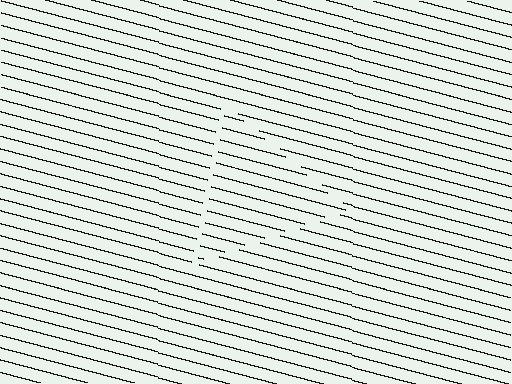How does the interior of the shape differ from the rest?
The interior of the shape contains the same grating, shifted by half a period — the contour is defined by the phase discontinuity where line-ends from the inner and outer gratings abut.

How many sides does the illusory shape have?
3 sides — the line-ends trace a triangle.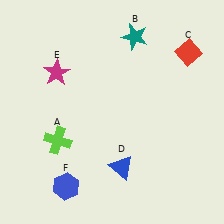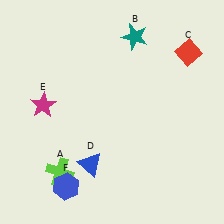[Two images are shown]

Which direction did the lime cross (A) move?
The lime cross (A) moved down.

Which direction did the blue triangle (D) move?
The blue triangle (D) moved left.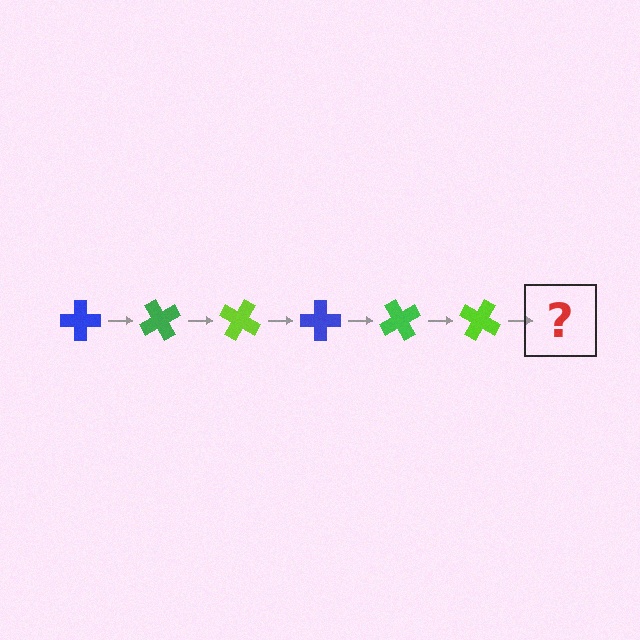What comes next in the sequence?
The next element should be a blue cross, rotated 360 degrees from the start.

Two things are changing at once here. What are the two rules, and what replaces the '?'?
The two rules are that it rotates 60 degrees each step and the color cycles through blue, green, and lime. The '?' should be a blue cross, rotated 360 degrees from the start.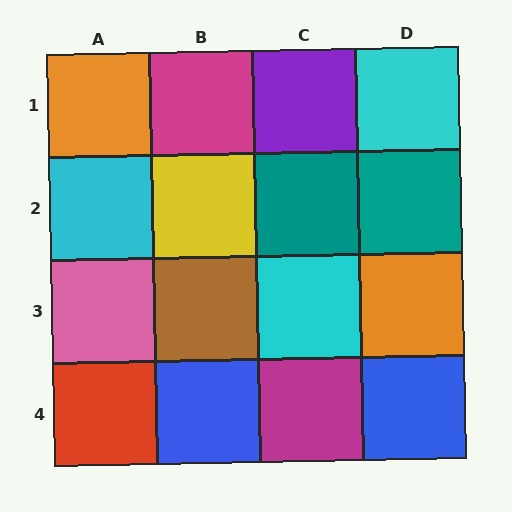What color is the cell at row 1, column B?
Magenta.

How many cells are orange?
2 cells are orange.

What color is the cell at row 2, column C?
Teal.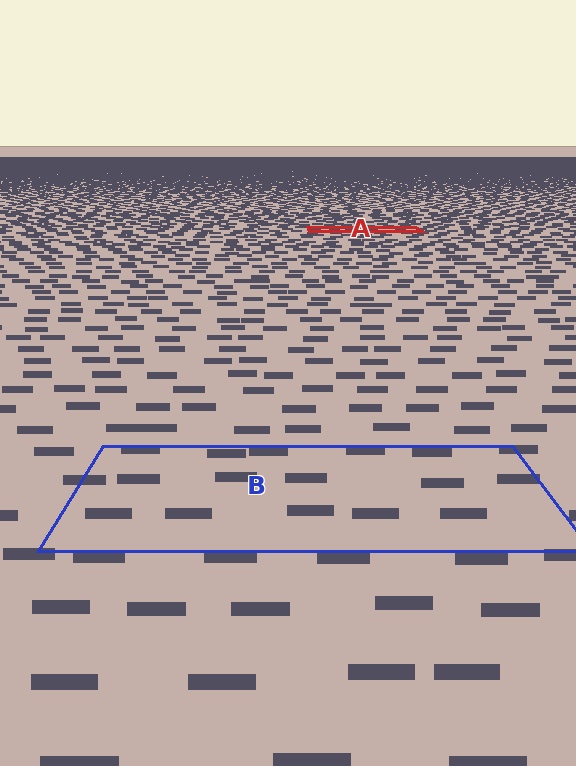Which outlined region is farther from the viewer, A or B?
Region A is farther from the viewer — the texture elements inside it appear smaller and more densely packed.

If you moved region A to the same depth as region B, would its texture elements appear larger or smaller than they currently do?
They would appear larger. At a closer depth, the same texture elements are projected at a bigger on-screen size.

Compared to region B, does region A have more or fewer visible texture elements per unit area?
Region A has more texture elements per unit area — they are packed more densely because it is farther away.